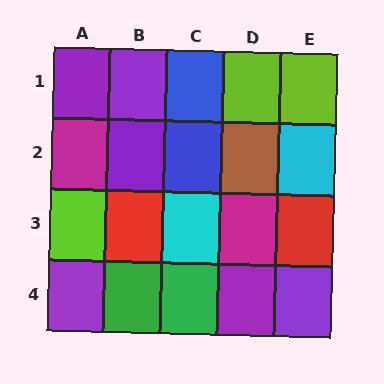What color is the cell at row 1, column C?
Blue.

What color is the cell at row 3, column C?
Cyan.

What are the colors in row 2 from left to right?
Magenta, purple, blue, brown, cyan.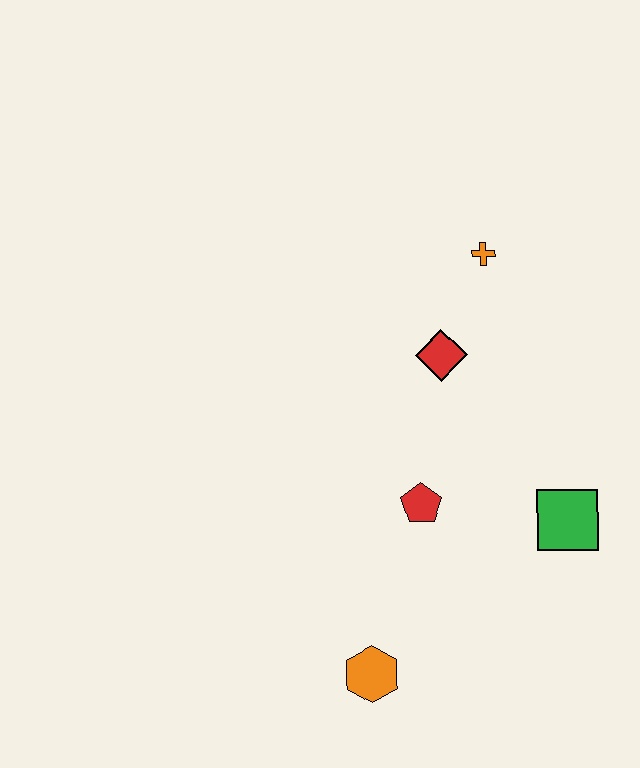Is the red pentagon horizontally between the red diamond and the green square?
No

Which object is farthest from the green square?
The orange cross is farthest from the green square.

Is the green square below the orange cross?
Yes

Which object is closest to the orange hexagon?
The red pentagon is closest to the orange hexagon.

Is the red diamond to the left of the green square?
Yes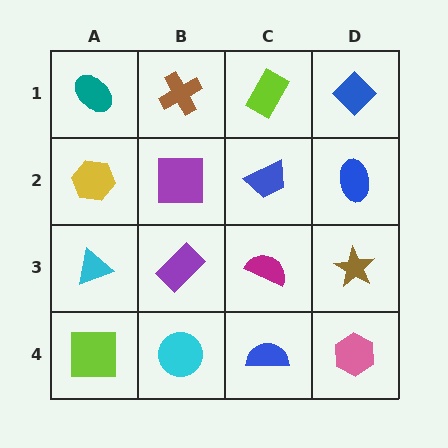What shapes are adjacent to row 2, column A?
A teal ellipse (row 1, column A), a cyan triangle (row 3, column A), a purple square (row 2, column B).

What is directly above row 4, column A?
A cyan triangle.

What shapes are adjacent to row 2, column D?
A blue diamond (row 1, column D), a brown star (row 3, column D), a blue trapezoid (row 2, column C).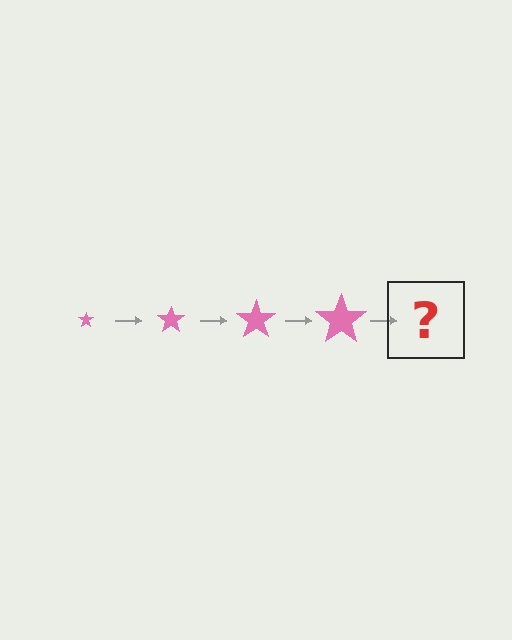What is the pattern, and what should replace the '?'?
The pattern is that the star gets progressively larger each step. The '?' should be a pink star, larger than the previous one.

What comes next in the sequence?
The next element should be a pink star, larger than the previous one.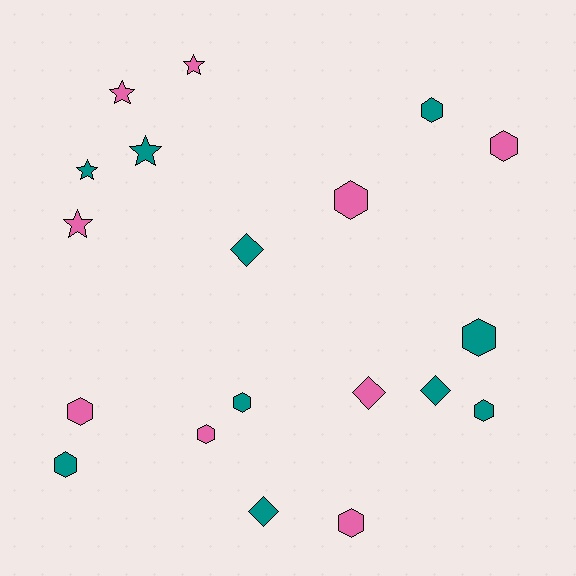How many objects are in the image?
There are 19 objects.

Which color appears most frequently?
Teal, with 10 objects.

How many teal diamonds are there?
There are 3 teal diamonds.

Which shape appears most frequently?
Hexagon, with 10 objects.